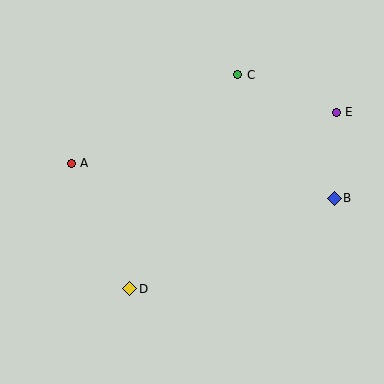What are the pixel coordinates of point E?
Point E is at (336, 112).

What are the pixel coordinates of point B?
Point B is at (334, 198).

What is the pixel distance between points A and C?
The distance between A and C is 188 pixels.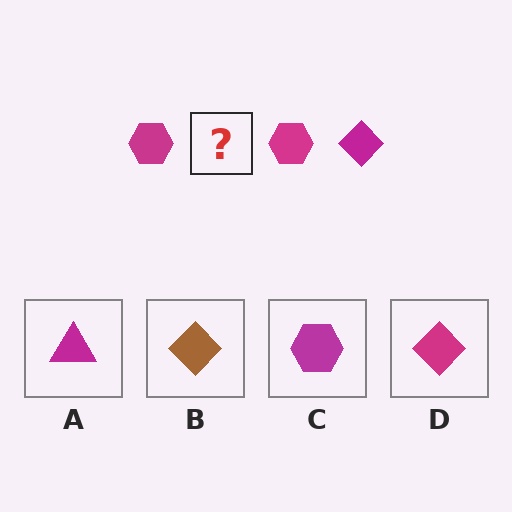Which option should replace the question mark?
Option D.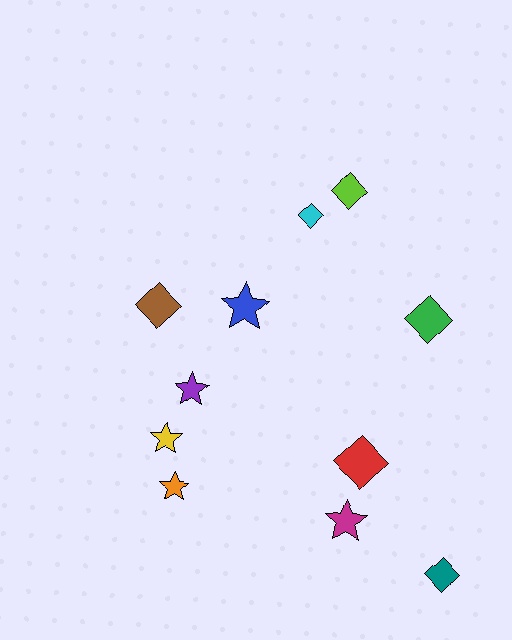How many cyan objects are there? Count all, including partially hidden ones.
There is 1 cyan object.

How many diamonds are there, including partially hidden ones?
There are 6 diamonds.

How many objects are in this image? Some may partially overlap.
There are 11 objects.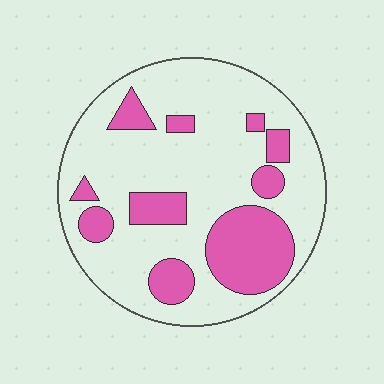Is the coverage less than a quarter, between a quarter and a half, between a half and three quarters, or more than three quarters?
Between a quarter and a half.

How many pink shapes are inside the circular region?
10.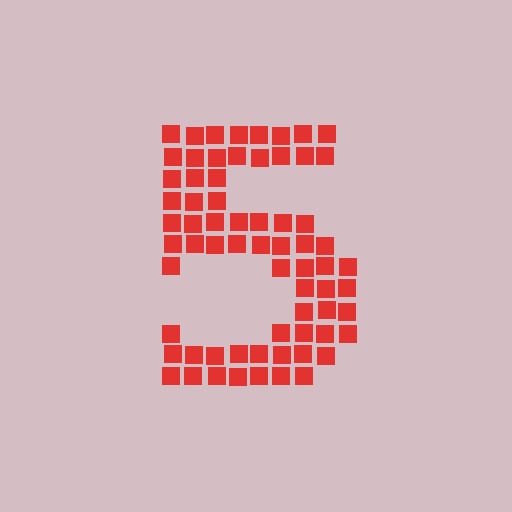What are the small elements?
The small elements are squares.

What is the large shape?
The large shape is the digit 5.